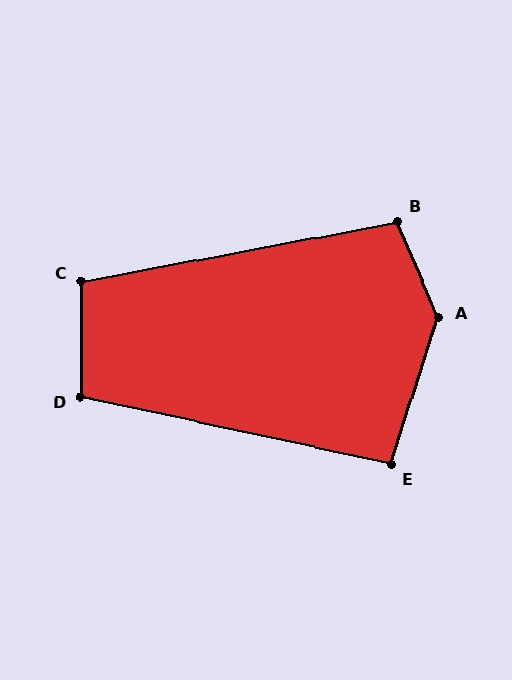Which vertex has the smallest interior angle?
E, at approximately 95 degrees.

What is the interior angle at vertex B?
Approximately 103 degrees (obtuse).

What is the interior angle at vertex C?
Approximately 101 degrees (obtuse).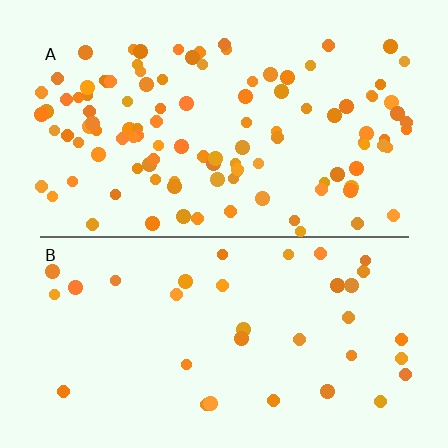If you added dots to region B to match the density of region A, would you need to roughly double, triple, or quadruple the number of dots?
Approximately triple.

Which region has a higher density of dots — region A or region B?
A (the top).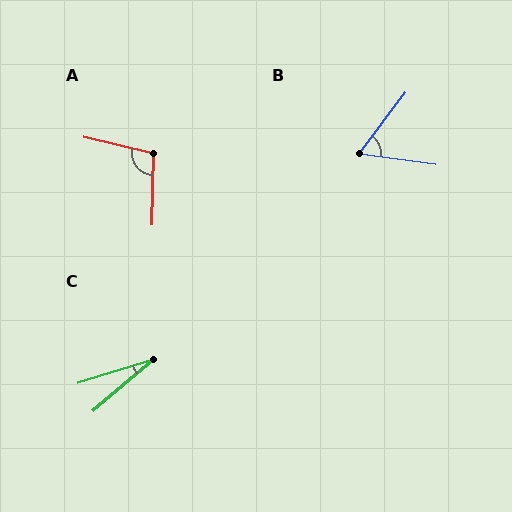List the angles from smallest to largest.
C (24°), B (60°), A (102°).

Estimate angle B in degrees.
Approximately 60 degrees.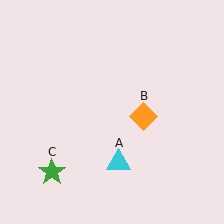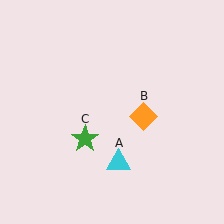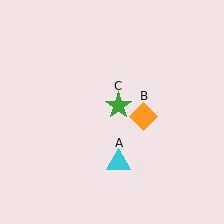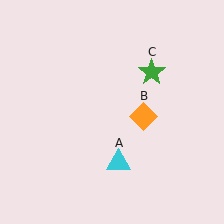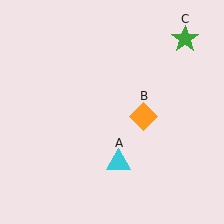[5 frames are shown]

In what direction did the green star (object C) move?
The green star (object C) moved up and to the right.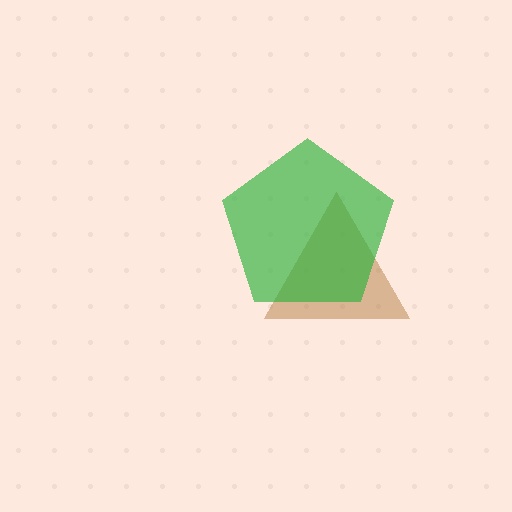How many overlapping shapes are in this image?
There are 2 overlapping shapes in the image.